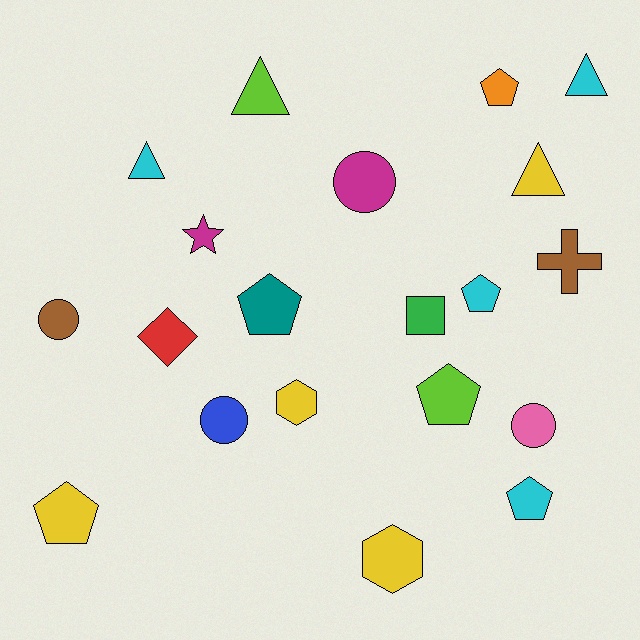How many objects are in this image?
There are 20 objects.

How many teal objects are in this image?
There is 1 teal object.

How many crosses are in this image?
There is 1 cross.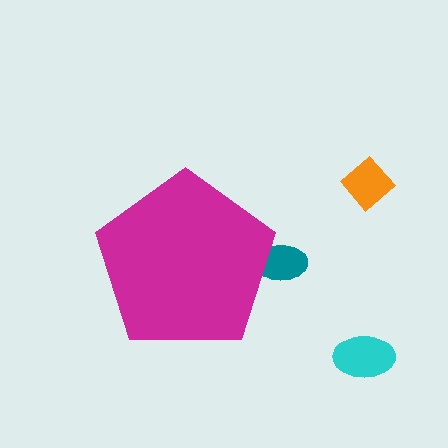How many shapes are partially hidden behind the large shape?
1 shape is partially hidden.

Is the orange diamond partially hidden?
No, the orange diamond is fully visible.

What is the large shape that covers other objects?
A magenta pentagon.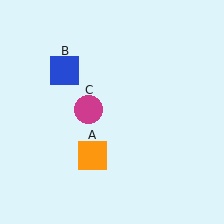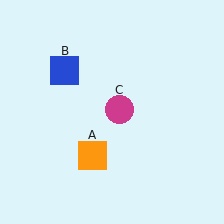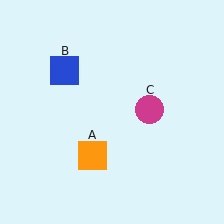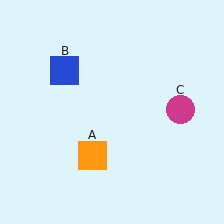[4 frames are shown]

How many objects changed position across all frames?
1 object changed position: magenta circle (object C).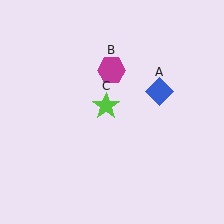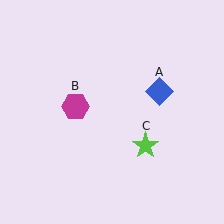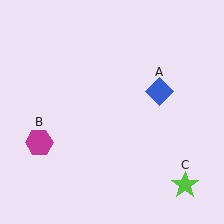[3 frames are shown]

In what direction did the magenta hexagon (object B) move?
The magenta hexagon (object B) moved down and to the left.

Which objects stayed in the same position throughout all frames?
Blue diamond (object A) remained stationary.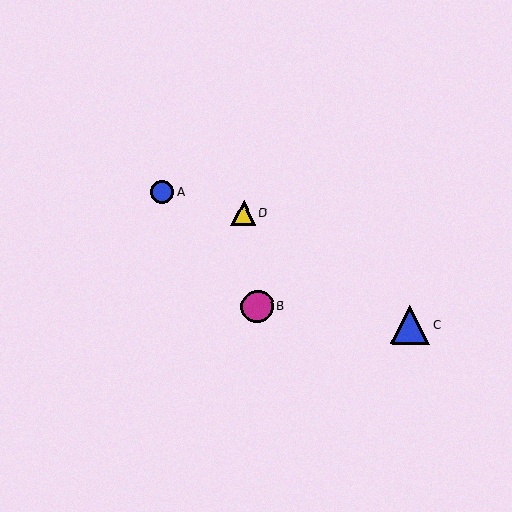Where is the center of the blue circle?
The center of the blue circle is at (162, 192).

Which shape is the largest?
The blue triangle (labeled C) is the largest.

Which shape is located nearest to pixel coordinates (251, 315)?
The magenta circle (labeled B) at (257, 306) is nearest to that location.